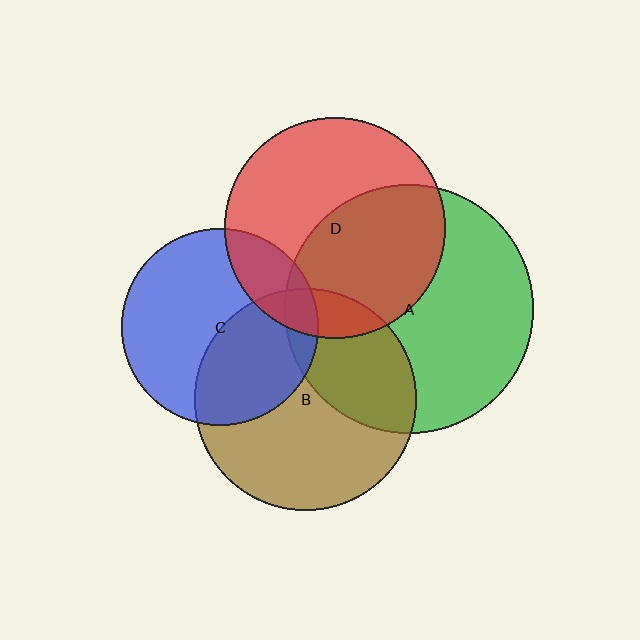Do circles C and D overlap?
Yes.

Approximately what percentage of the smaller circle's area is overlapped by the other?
Approximately 20%.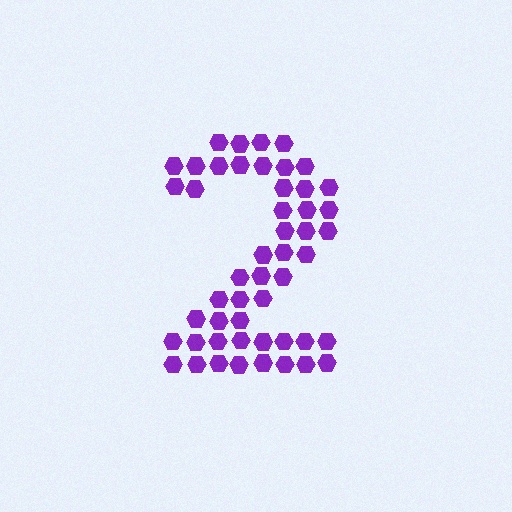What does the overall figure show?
The overall figure shows the digit 2.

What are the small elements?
The small elements are hexagons.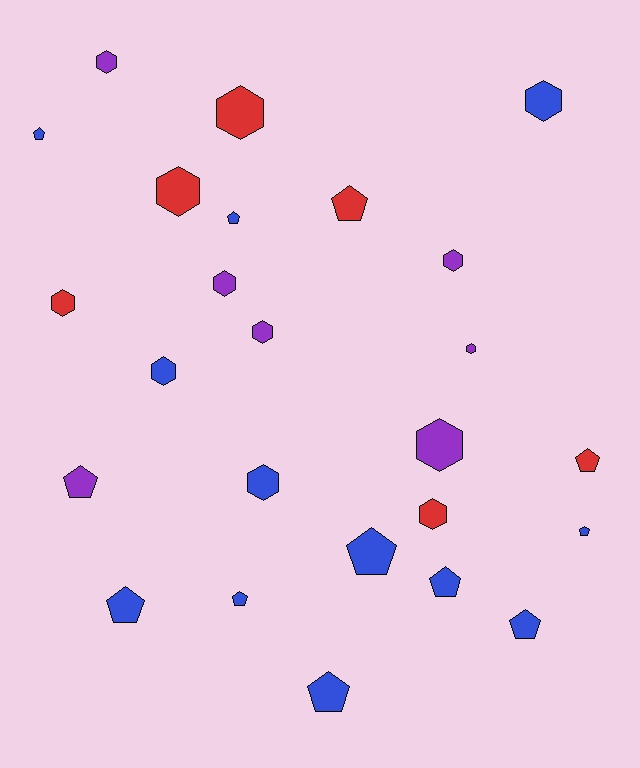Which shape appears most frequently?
Hexagon, with 13 objects.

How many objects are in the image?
There are 25 objects.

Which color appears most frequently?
Blue, with 12 objects.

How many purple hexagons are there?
There are 6 purple hexagons.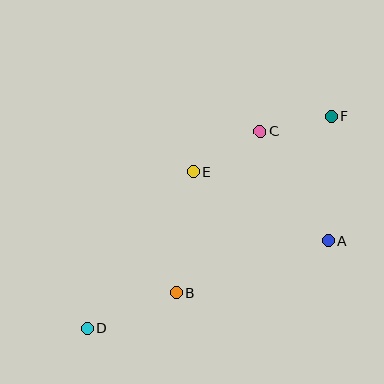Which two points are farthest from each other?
Points D and F are farthest from each other.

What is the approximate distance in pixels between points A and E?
The distance between A and E is approximately 152 pixels.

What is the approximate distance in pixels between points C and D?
The distance between C and D is approximately 262 pixels.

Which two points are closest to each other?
Points C and F are closest to each other.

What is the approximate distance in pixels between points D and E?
The distance between D and E is approximately 189 pixels.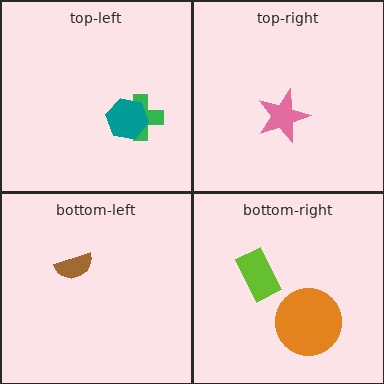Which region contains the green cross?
The top-left region.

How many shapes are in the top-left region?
2.